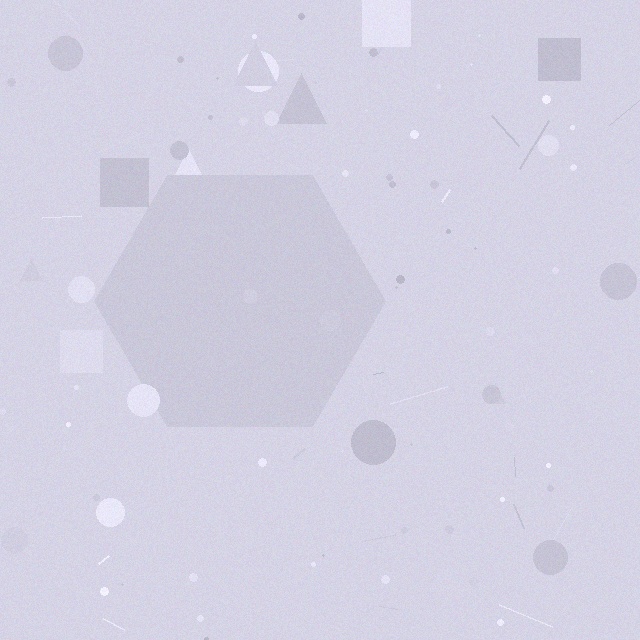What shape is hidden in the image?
A hexagon is hidden in the image.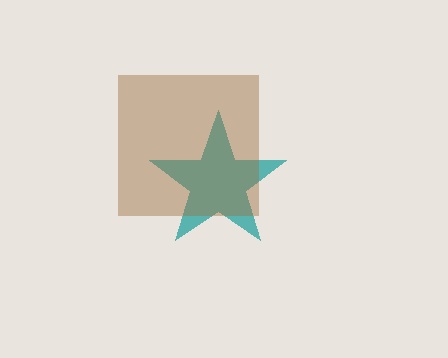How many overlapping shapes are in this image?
There are 2 overlapping shapes in the image.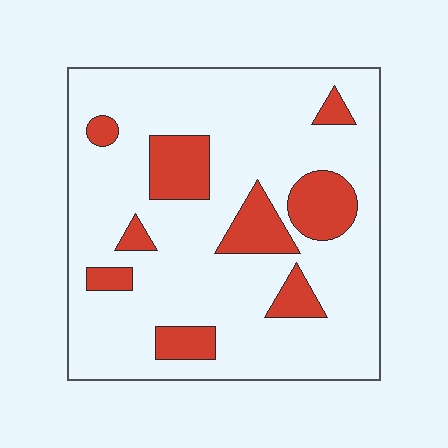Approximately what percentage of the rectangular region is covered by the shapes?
Approximately 20%.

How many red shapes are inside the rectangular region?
9.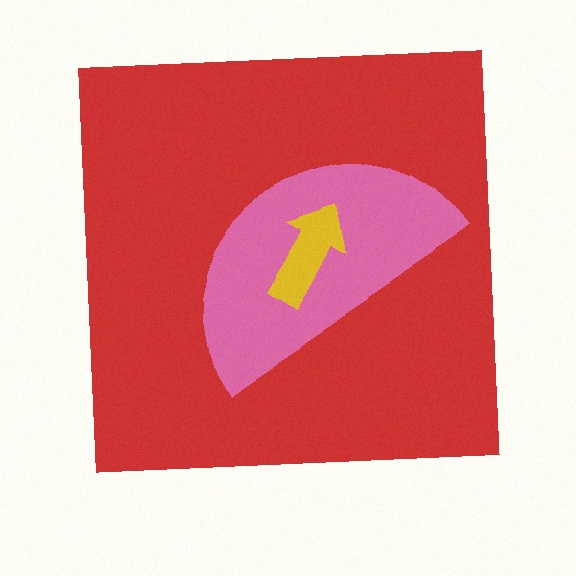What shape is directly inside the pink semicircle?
The yellow arrow.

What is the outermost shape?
The red square.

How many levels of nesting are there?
3.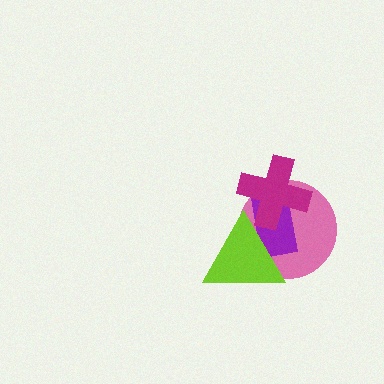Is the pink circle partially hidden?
Yes, it is partially covered by another shape.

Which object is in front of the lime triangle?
The magenta cross is in front of the lime triangle.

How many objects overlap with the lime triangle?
3 objects overlap with the lime triangle.